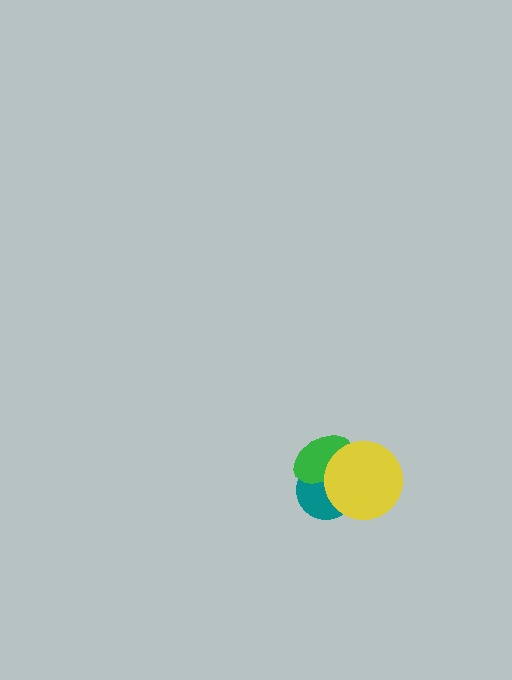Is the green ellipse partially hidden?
Yes, it is partially covered by another shape.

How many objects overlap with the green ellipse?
2 objects overlap with the green ellipse.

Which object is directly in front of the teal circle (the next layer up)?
The green ellipse is directly in front of the teal circle.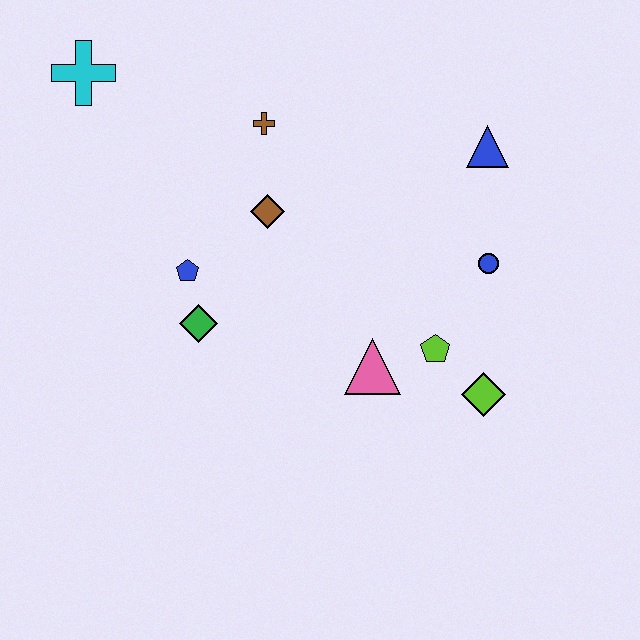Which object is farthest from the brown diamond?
The lime diamond is farthest from the brown diamond.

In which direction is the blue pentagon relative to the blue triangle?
The blue pentagon is to the left of the blue triangle.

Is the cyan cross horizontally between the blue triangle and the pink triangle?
No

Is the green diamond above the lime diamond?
Yes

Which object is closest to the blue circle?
The lime pentagon is closest to the blue circle.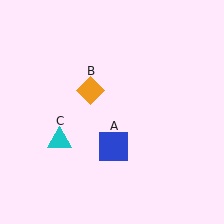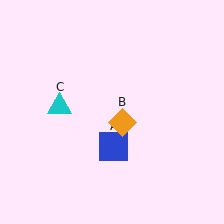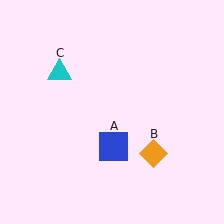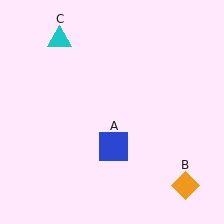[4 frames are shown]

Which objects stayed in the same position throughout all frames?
Blue square (object A) remained stationary.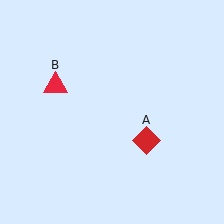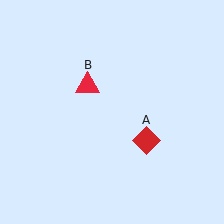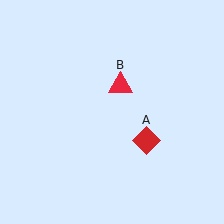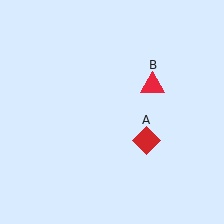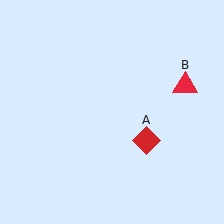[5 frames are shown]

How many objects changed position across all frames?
1 object changed position: red triangle (object B).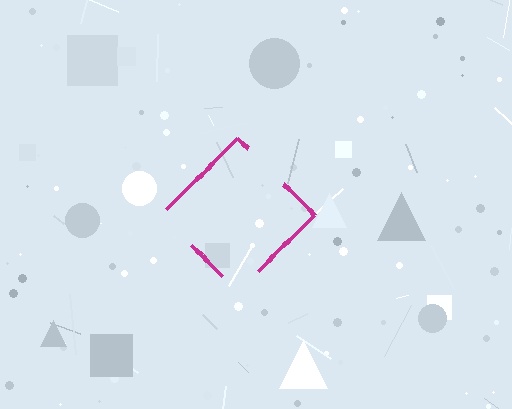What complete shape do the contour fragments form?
The contour fragments form a diamond.